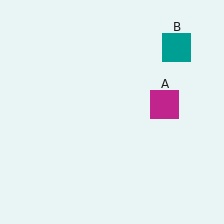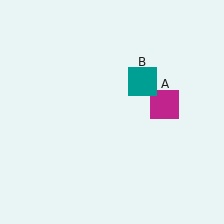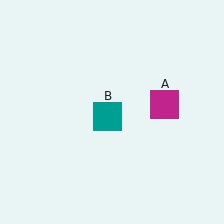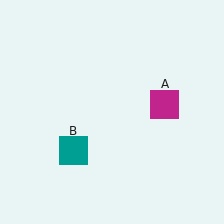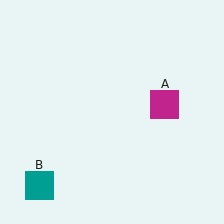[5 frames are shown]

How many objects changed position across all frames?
1 object changed position: teal square (object B).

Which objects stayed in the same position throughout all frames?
Magenta square (object A) remained stationary.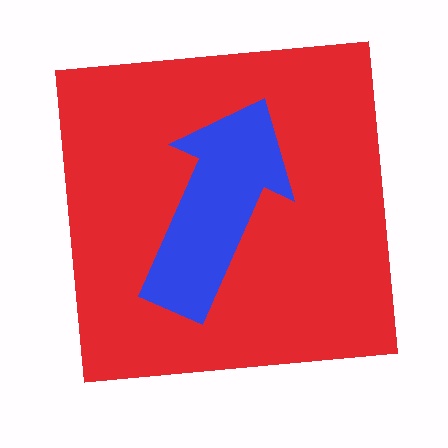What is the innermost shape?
The blue arrow.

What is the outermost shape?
The red square.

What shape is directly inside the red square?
The blue arrow.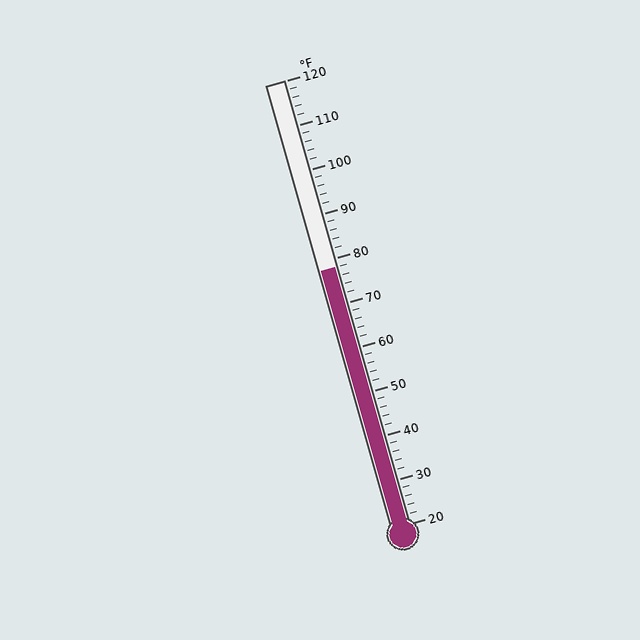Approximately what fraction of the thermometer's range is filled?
The thermometer is filled to approximately 60% of its range.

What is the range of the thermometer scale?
The thermometer scale ranges from 20°F to 120°F.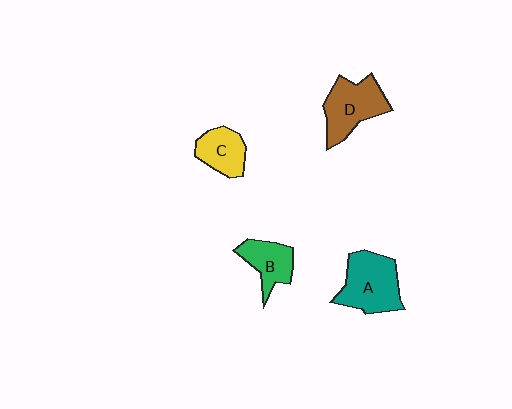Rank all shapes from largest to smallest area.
From largest to smallest: A (teal), D (brown), B (green), C (yellow).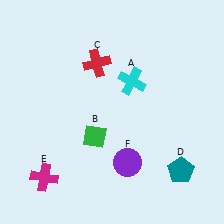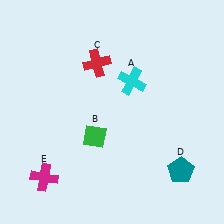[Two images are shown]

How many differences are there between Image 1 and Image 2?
There is 1 difference between the two images.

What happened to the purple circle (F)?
The purple circle (F) was removed in Image 2. It was in the bottom-right area of Image 1.